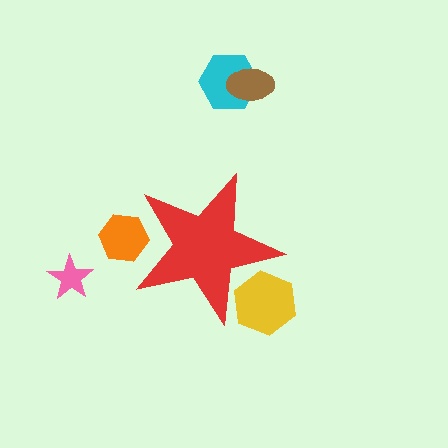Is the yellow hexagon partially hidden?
Yes, the yellow hexagon is partially hidden behind the red star.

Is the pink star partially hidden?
No, the pink star is fully visible.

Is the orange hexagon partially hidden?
Yes, the orange hexagon is partially hidden behind the red star.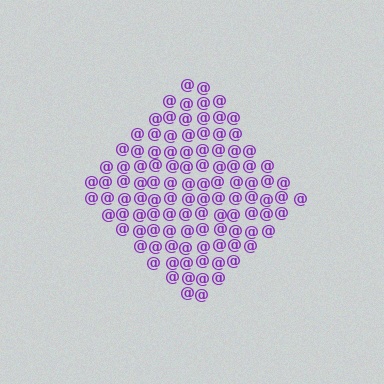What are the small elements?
The small elements are at signs.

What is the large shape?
The large shape is a diamond.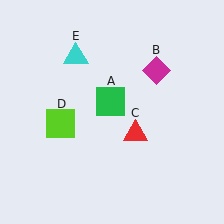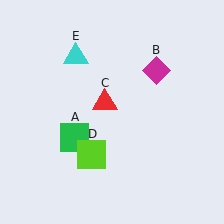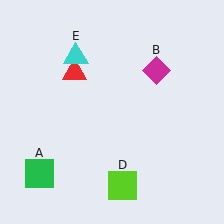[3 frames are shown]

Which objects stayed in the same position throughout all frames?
Magenta diamond (object B) and cyan triangle (object E) remained stationary.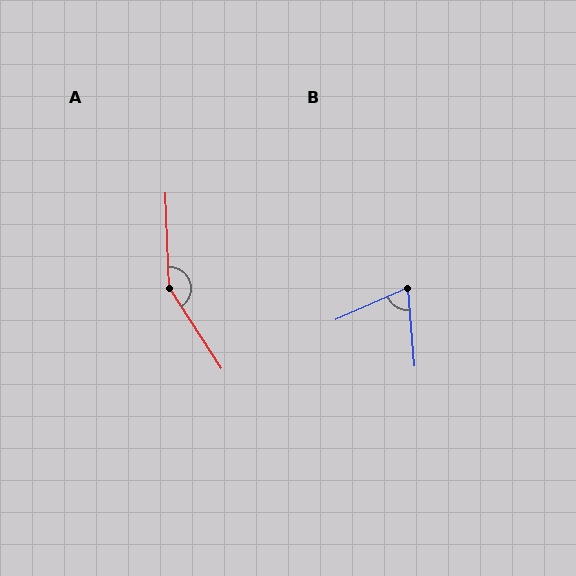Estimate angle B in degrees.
Approximately 71 degrees.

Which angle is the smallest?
B, at approximately 71 degrees.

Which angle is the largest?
A, at approximately 149 degrees.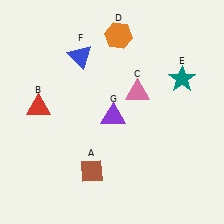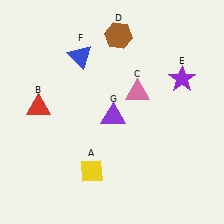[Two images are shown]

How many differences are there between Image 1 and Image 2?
There are 3 differences between the two images.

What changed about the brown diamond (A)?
In Image 1, A is brown. In Image 2, it changed to yellow.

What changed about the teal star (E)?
In Image 1, E is teal. In Image 2, it changed to purple.